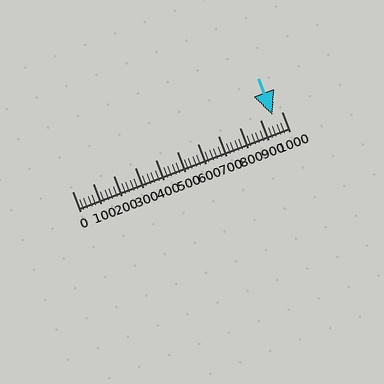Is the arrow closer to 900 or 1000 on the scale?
The arrow is closer to 1000.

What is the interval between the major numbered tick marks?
The major tick marks are spaced 100 units apart.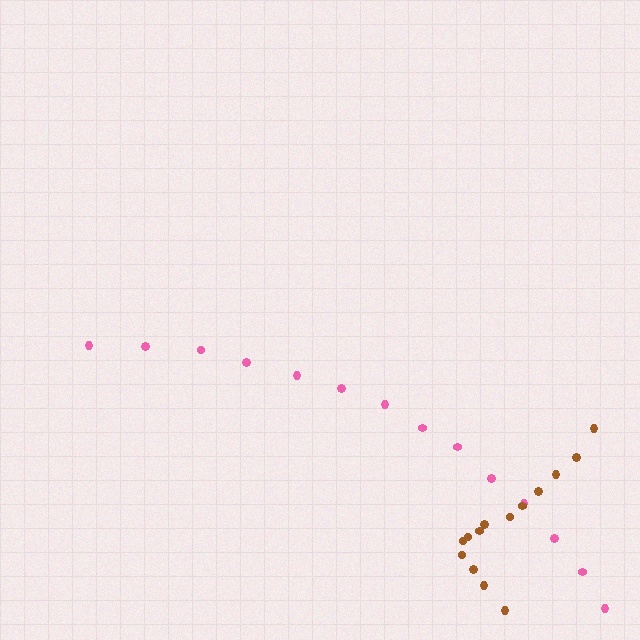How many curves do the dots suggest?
There are 2 distinct paths.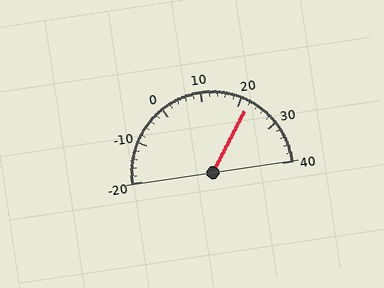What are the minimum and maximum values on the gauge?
The gauge ranges from -20 to 40.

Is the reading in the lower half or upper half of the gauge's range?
The reading is in the upper half of the range (-20 to 40).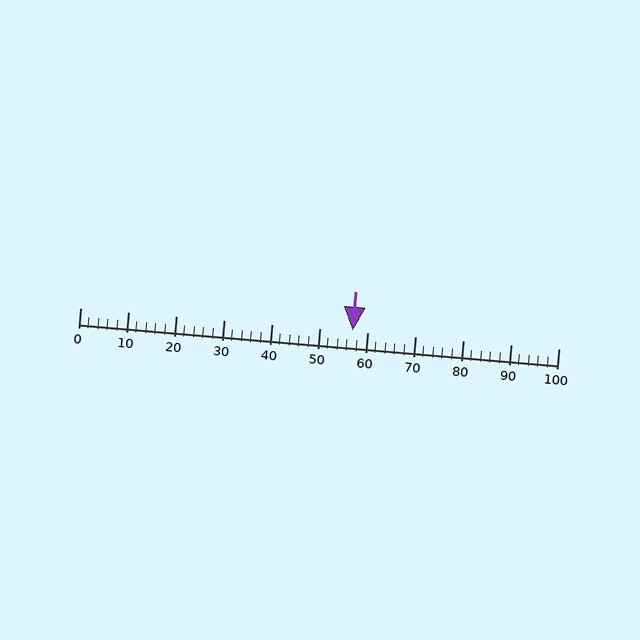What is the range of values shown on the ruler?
The ruler shows values from 0 to 100.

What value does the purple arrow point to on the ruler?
The purple arrow points to approximately 57.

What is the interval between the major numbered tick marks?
The major tick marks are spaced 10 units apart.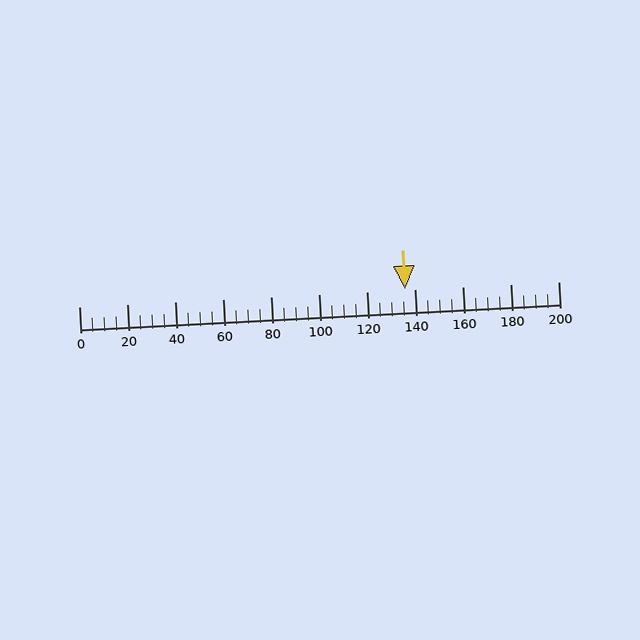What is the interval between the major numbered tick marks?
The major tick marks are spaced 20 units apart.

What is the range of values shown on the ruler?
The ruler shows values from 0 to 200.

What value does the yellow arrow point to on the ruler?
The yellow arrow points to approximately 136.